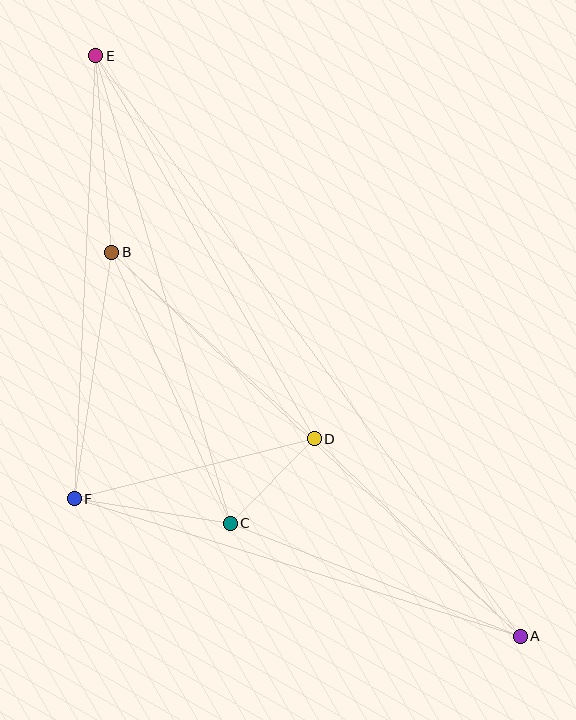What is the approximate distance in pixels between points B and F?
The distance between B and F is approximately 249 pixels.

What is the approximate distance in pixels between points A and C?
The distance between A and C is approximately 311 pixels.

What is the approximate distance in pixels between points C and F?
The distance between C and F is approximately 158 pixels.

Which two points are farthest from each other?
Points A and E are farthest from each other.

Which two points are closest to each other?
Points C and D are closest to each other.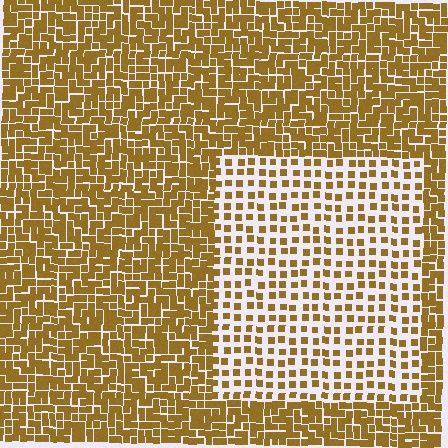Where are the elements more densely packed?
The elements are more densely packed outside the rectangle boundary.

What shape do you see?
I see a rectangle.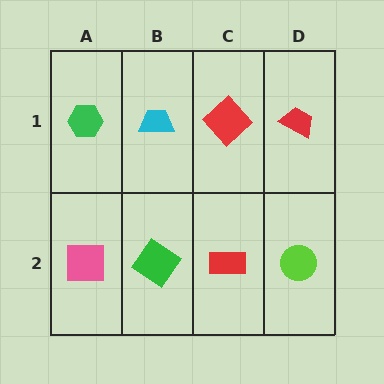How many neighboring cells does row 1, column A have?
2.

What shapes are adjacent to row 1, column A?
A pink square (row 2, column A), a cyan trapezoid (row 1, column B).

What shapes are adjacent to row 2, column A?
A green hexagon (row 1, column A), a green diamond (row 2, column B).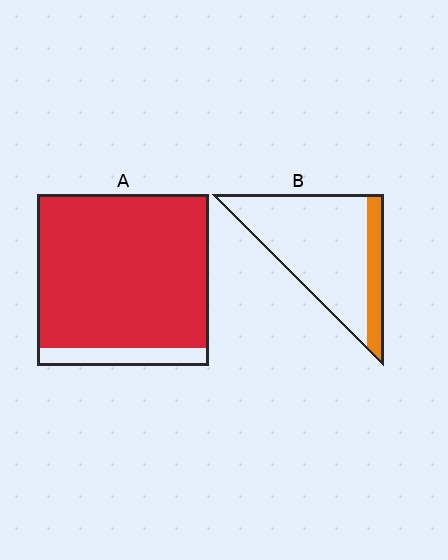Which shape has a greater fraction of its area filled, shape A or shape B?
Shape A.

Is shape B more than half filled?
No.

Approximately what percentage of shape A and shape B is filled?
A is approximately 90% and B is approximately 20%.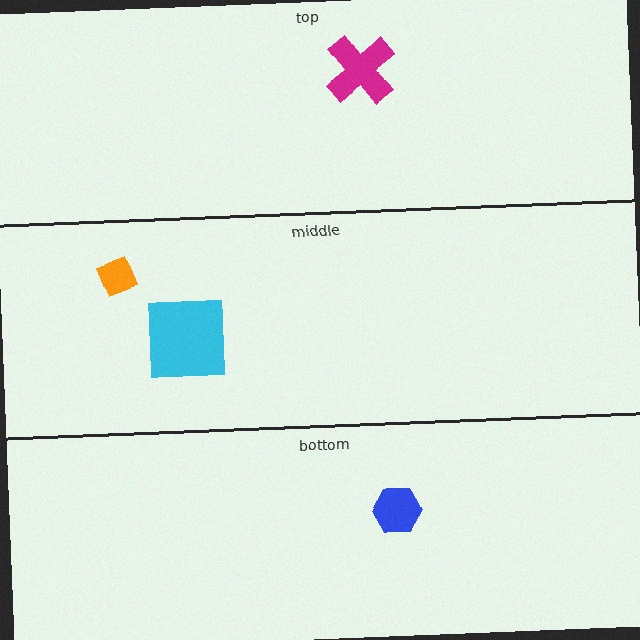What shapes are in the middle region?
The orange diamond, the cyan square.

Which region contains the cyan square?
The middle region.